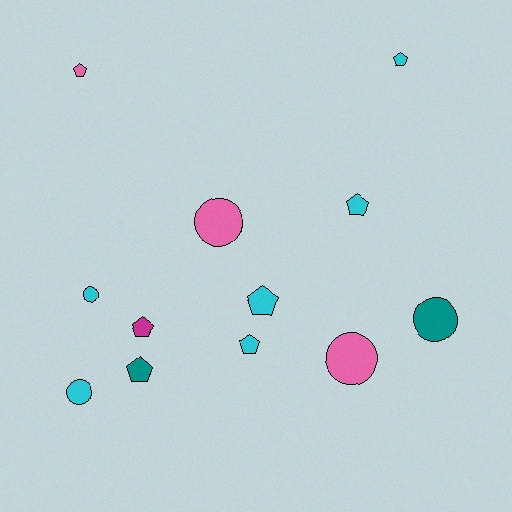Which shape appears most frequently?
Pentagon, with 7 objects.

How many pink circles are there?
There are 2 pink circles.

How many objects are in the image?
There are 12 objects.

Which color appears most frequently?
Cyan, with 6 objects.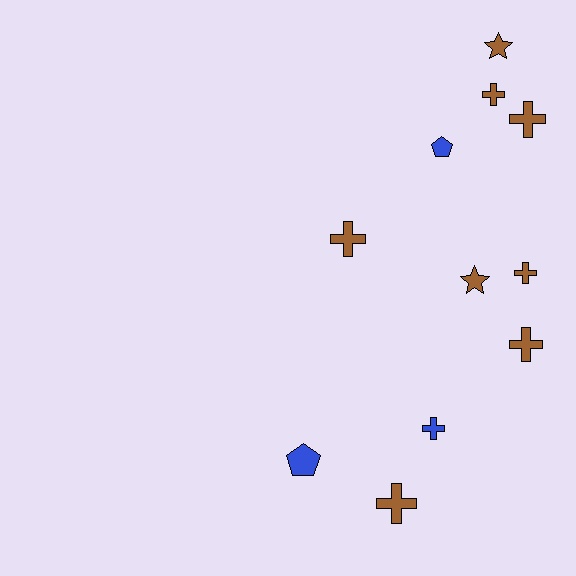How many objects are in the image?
There are 11 objects.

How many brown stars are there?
There are 2 brown stars.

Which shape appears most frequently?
Cross, with 7 objects.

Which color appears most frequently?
Brown, with 8 objects.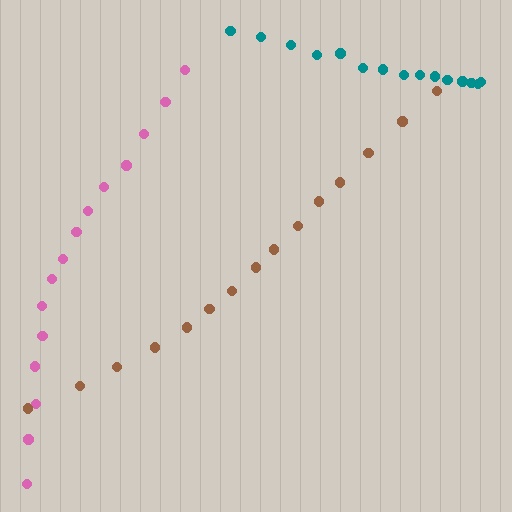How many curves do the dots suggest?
There are 3 distinct paths.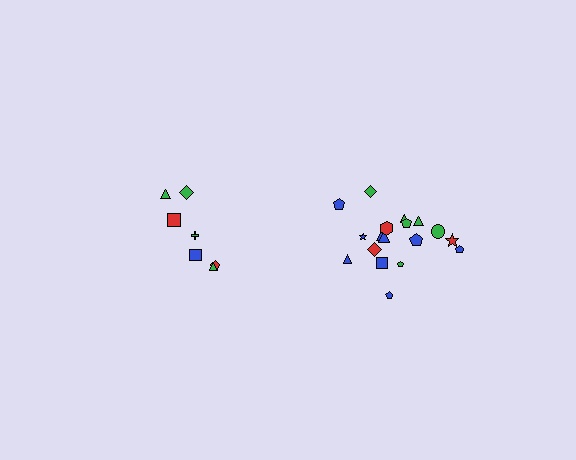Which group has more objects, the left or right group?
The right group.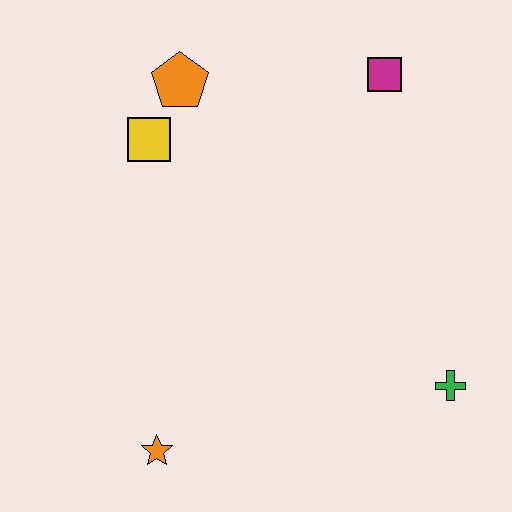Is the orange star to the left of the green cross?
Yes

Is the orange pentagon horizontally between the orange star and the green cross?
Yes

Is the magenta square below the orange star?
No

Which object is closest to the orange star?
The green cross is closest to the orange star.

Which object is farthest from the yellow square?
The green cross is farthest from the yellow square.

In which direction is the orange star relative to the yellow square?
The orange star is below the yellow square.